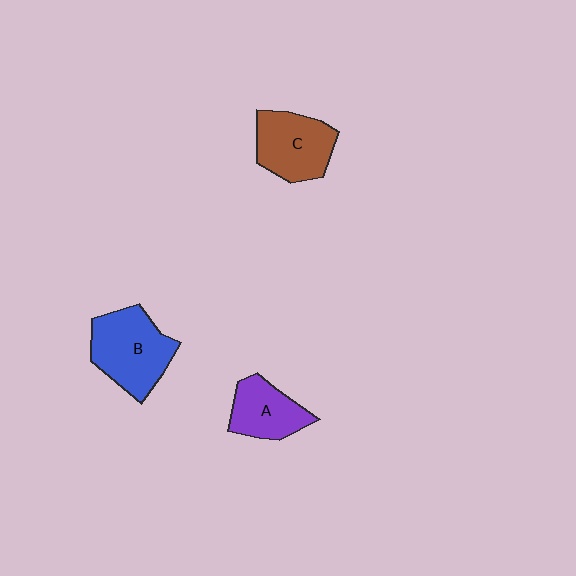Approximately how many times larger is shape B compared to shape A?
Approximately 1.5 times.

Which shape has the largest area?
Shape B (blue).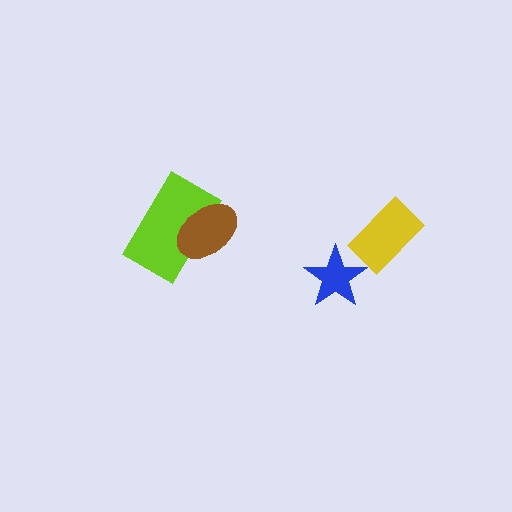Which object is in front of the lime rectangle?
The brown ellipse is in front of the lime rectangle.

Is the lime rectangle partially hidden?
Yes, it is partially covered by another shape.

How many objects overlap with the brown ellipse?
1 object overlaps with the brown ellipse.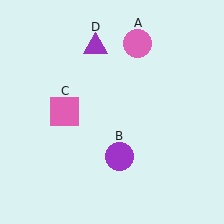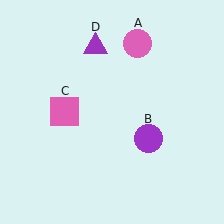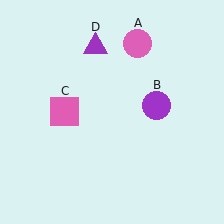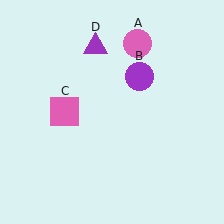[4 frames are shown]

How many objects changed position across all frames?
1 object changed position: purple circle (object B).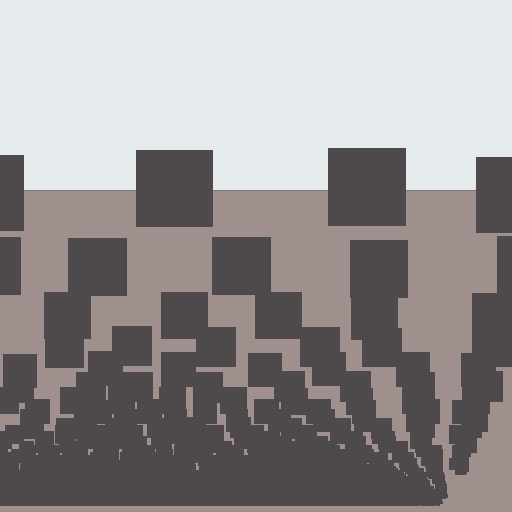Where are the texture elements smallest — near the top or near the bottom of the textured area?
Near the bottom.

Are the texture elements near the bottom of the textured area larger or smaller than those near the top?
Smaller. The gradient is inverted — elements near the bottom are smaller and denser.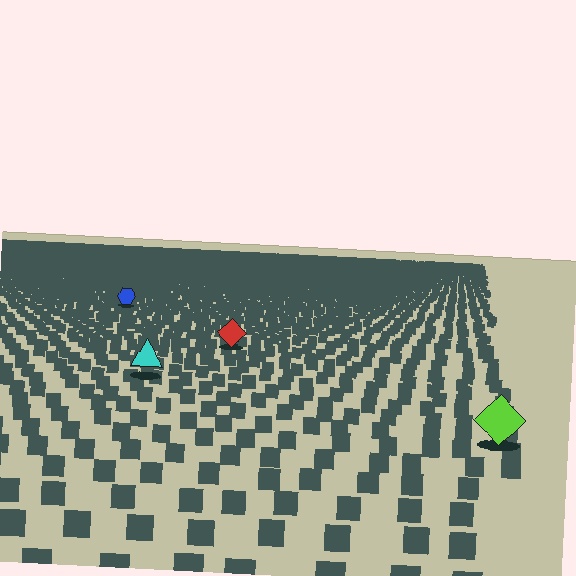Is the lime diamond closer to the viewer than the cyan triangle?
Yes. The lime diamond is closer — you can tell from the texture gradient: the ground texture is coarser near it.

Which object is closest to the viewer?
The lime diamond is closest. The texture marks near it are larger and more spread out.